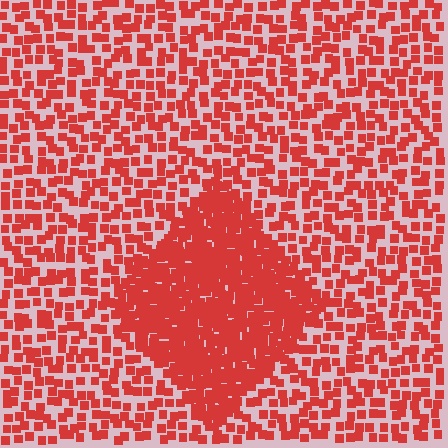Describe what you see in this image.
The image contains small red elements arranged at two different densities. A diamond-shaped region is visible where the elements are more densely packed than the surrounding area.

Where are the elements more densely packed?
The elements are more densely packed inside the diamond boundary.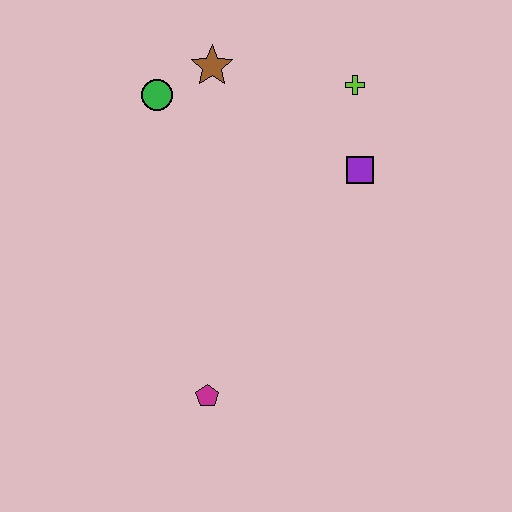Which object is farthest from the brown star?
The magenta pentagon is farthest from the brown star.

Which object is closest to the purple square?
The lime cross is closest to the purple square.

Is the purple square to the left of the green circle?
No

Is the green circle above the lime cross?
No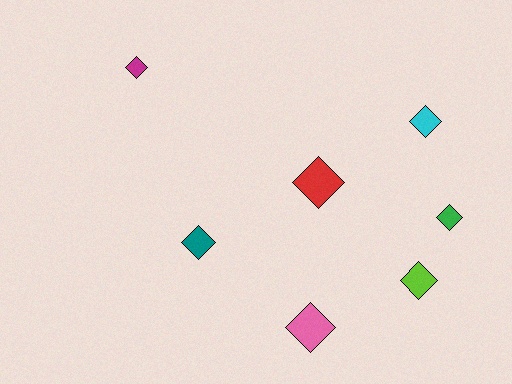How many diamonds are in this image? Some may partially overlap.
There are 7 diamonds.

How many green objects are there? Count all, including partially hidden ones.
There is 1 green object.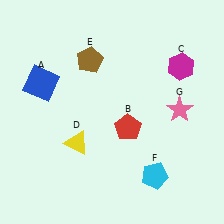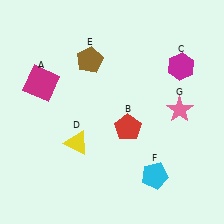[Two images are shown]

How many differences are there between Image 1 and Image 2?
There is 1 difference between the two images.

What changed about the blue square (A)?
In Image 1, A is blue. In Image 2, it changed to magenta.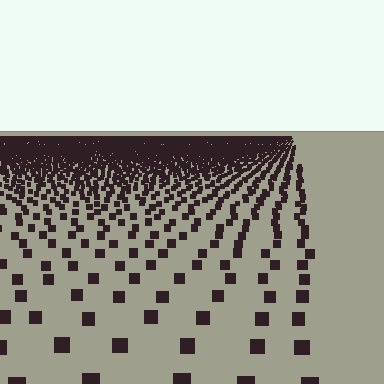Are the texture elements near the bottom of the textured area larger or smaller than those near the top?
Larger. Near the bottom, elements are closer to the viewer and appear at a bigger on-screen size.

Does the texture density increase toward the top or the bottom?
Density increases toward the top.